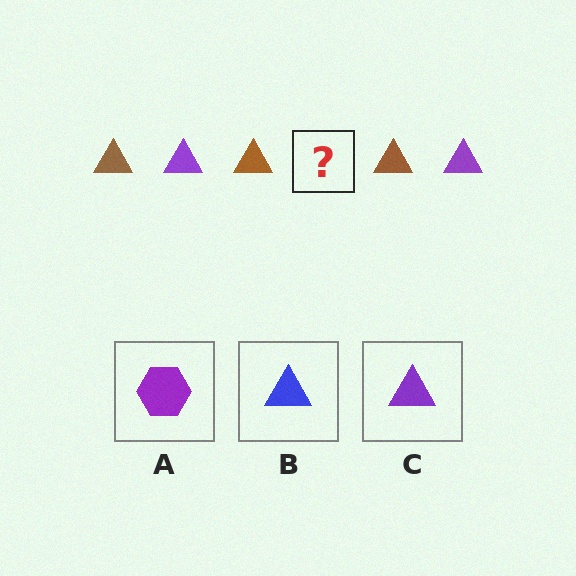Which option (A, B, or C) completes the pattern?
C.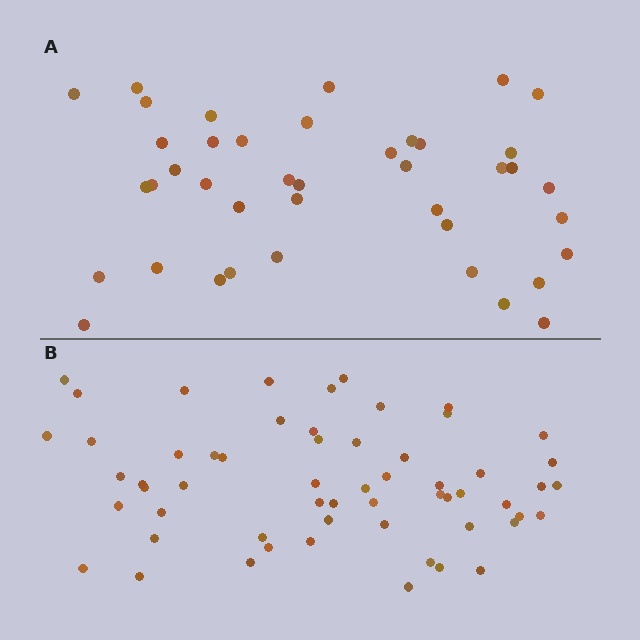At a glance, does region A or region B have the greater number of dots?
Region B (the bottom region) has more dots.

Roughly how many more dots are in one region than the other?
Region B has approximately 15 more dots than region A.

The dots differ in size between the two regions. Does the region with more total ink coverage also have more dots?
No. Region A has more total ink coverage because its dots are larger, but region B actually contains more individual dots. Total area can be misleading — the number of items is what matters here.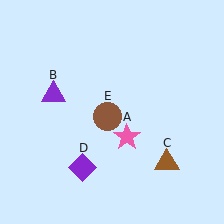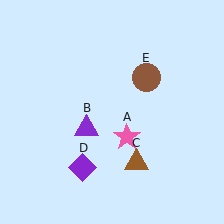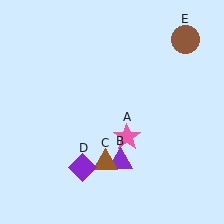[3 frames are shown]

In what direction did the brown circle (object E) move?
The brown circle (object E) moved up and to the right.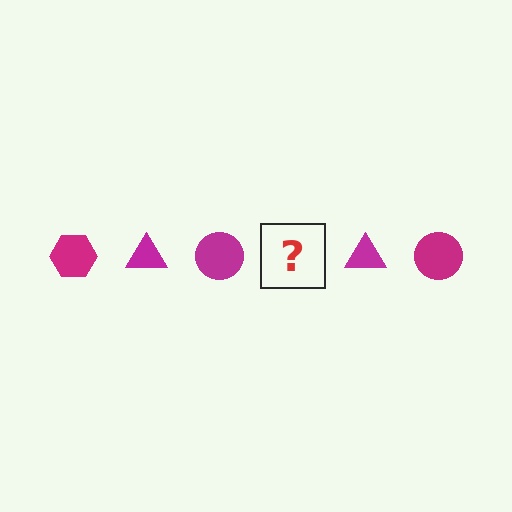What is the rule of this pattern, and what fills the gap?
The rule is that the pattern cycles through hexagon, triangle, circle shapes in magenta. The gap should be filled with a magenta hexagon.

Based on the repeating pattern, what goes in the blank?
The blank should be a magenta hexagon.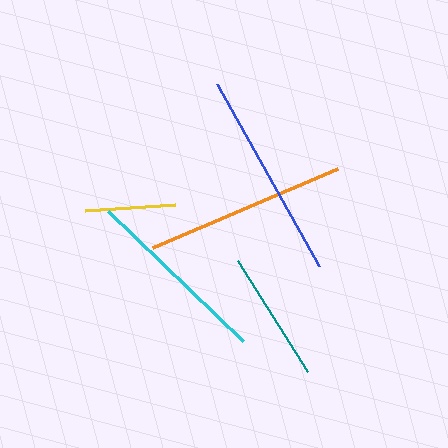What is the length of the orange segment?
The orange segment is approximately 201 pixels long.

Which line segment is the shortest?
The yellow line is the shortest at approximately 91 pixels.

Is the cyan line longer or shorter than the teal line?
The cyan line is longer than the teal line.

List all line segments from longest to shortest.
From longest to shortest: blue, orange, cyan, teal, yellow.